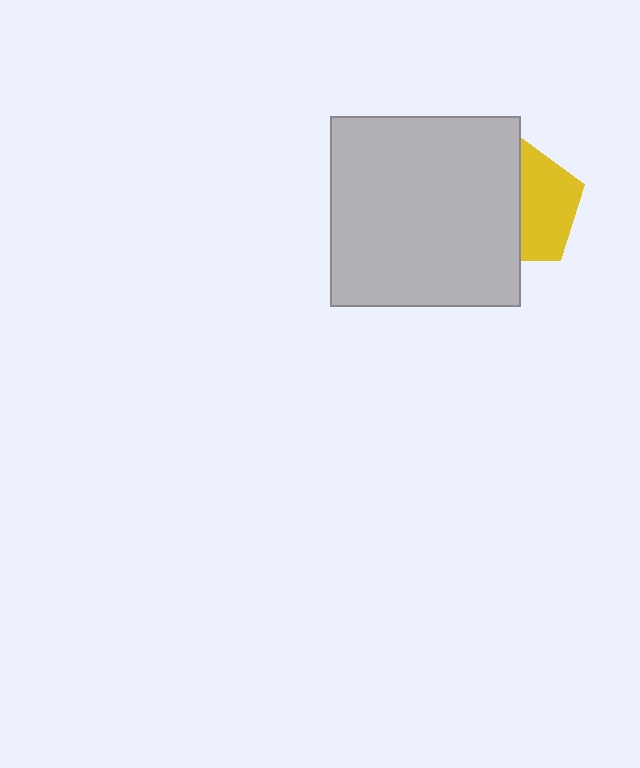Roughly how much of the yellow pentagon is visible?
About half of it is visible (roughly 49%).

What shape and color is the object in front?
The object in front is a light gray square.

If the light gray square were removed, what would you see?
You would see the complete yellow pentagon.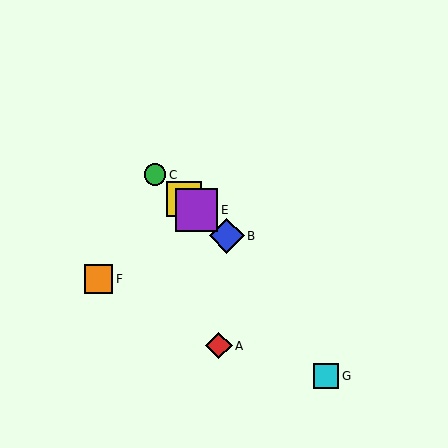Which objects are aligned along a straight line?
Objects B, C, D, E are aligned along a straight line.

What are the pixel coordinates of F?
Object F is at (99, 279).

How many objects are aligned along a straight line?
4 objects (B, C, D, E) are aligned along a straight line.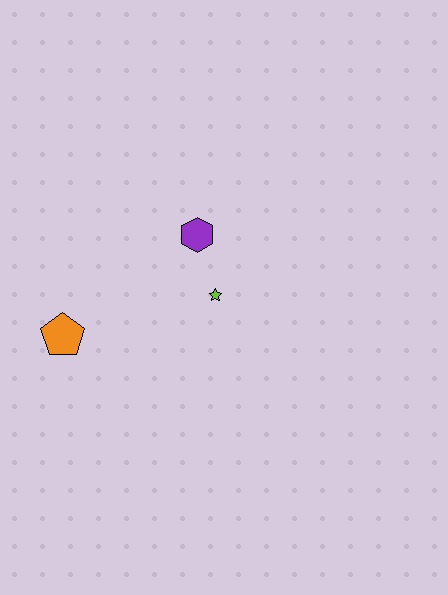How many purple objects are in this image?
There is 1 purple object.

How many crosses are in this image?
There are no crosses.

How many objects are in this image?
There are 3 objects.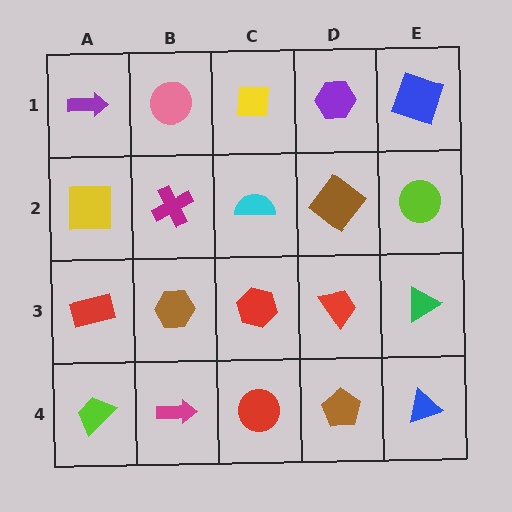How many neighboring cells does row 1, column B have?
3.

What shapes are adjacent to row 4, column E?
A green triangle (row 3, column E), a brown pentagon (row 4, column D).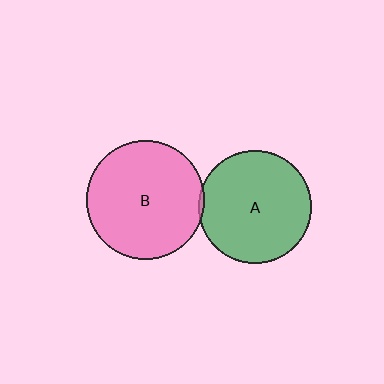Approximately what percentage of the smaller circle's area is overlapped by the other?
Approximately 5%.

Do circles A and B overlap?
Yes.